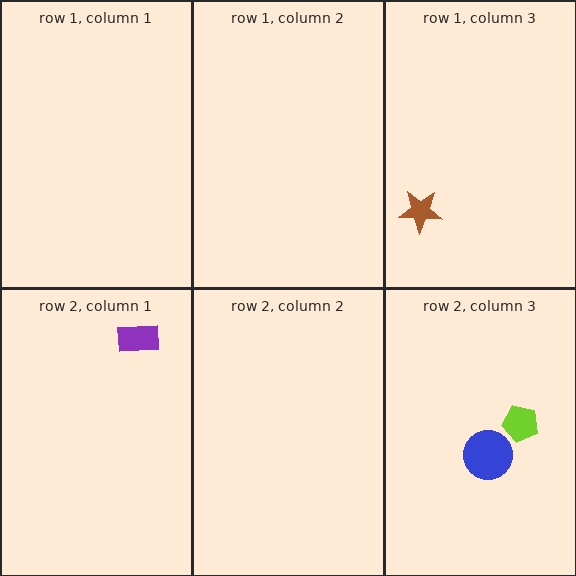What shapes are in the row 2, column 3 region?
The blue circle, the lime pentagon.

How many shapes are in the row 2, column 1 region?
1.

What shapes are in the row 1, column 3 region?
The brown star.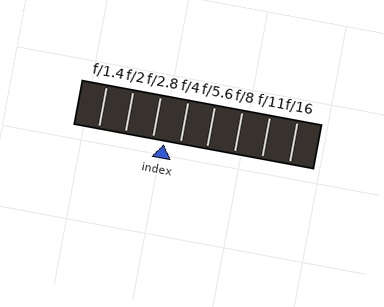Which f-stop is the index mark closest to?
The index mark is closest to f/2.8.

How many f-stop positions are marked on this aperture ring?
There are 8 f-stop positions marked.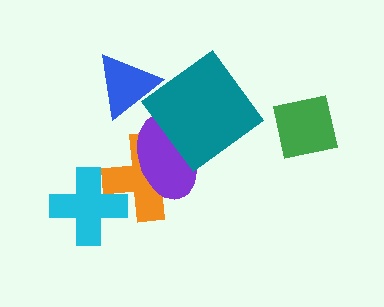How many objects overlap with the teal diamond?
1 object overlaps with the teal diamond.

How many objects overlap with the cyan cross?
1 object overlaps with the cyan cross.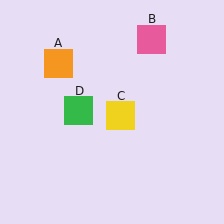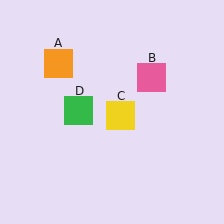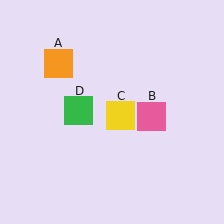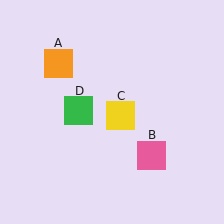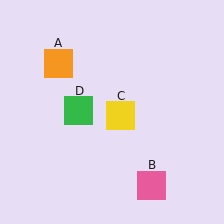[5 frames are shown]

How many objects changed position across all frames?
1 object changed position: pink square (object B).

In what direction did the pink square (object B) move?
The pink square (object B) moved down.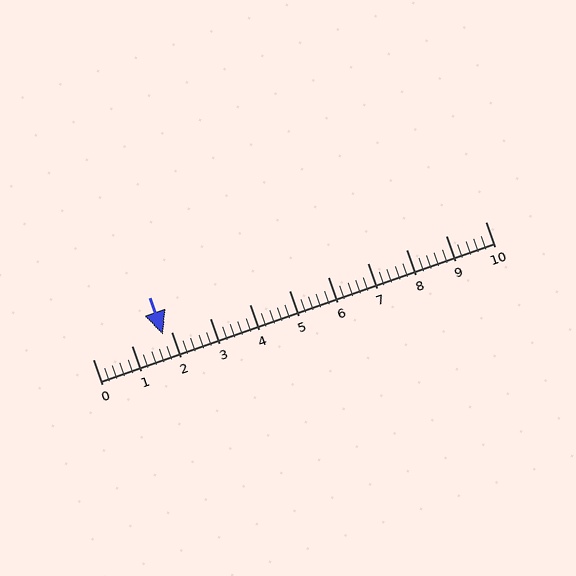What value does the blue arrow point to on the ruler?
The blue arrow points to approximately 1.8.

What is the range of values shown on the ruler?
The ruler shows values from 0 to 10.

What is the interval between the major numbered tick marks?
The major tick marks are spaced 1 units apart.